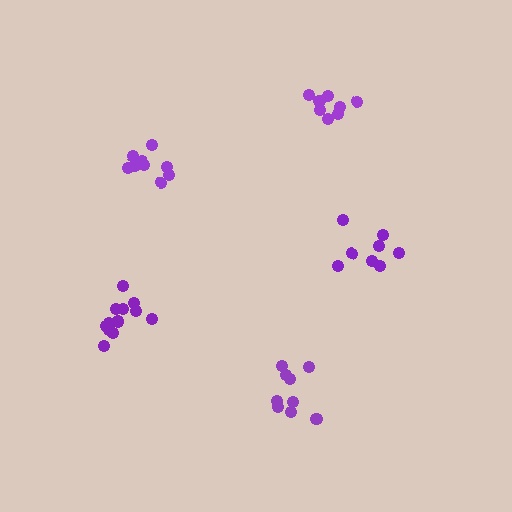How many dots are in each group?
Group 1: 12 dots, Group 2: 8 dots, Group 3: 9 dots, Group 4: 9 dots, Group 5: 8 dots (46 total).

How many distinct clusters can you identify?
There are 5 distinct clusters.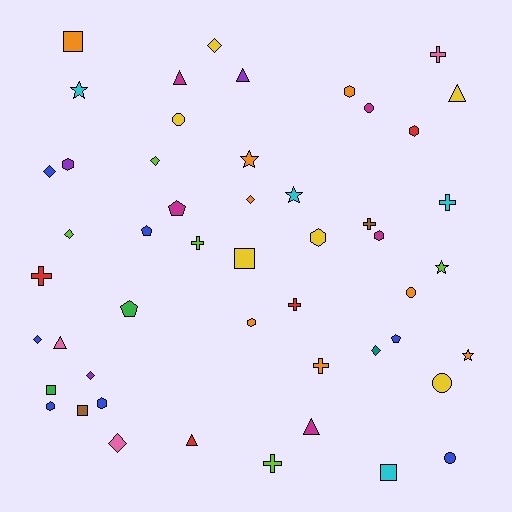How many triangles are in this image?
There are 6 triangles.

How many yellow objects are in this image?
There are 6 yellow objects.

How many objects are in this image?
There are 50 objects.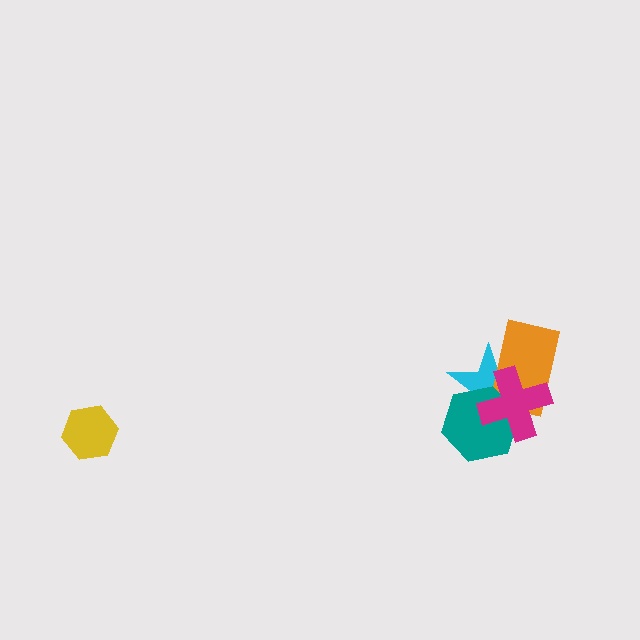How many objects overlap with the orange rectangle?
3 objects overlap with the orange rectangle.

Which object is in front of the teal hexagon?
The magenta cross is in front of the teal hexagon.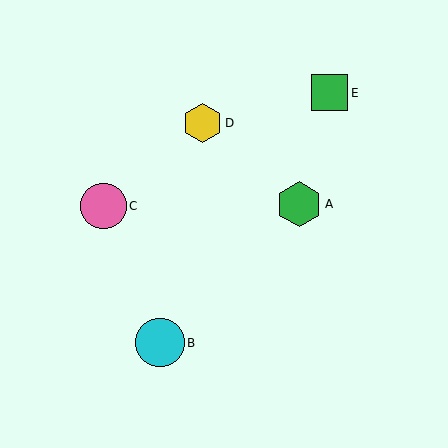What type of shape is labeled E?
Shape E is a green square.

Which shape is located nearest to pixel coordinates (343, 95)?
The green square (labeled E) at (330, 93) is nearest to that location.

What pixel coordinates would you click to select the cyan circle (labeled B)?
Click at (160, 343) to select the cyan circle B.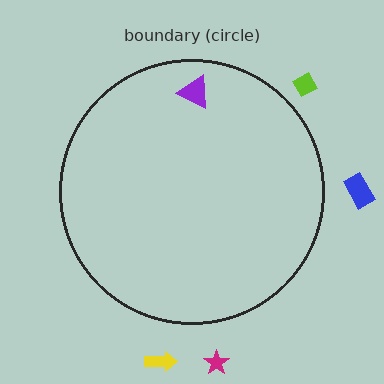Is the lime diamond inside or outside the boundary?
Outside.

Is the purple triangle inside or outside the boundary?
Inside.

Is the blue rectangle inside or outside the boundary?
Outside.